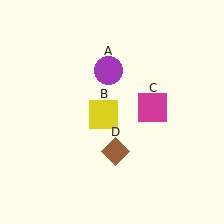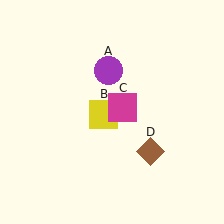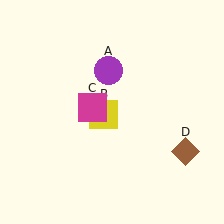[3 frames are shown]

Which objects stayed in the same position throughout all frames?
Purple circle (object A) and yellow square (object B) remained stationary.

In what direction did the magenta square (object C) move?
The magenta square (object C) moved left.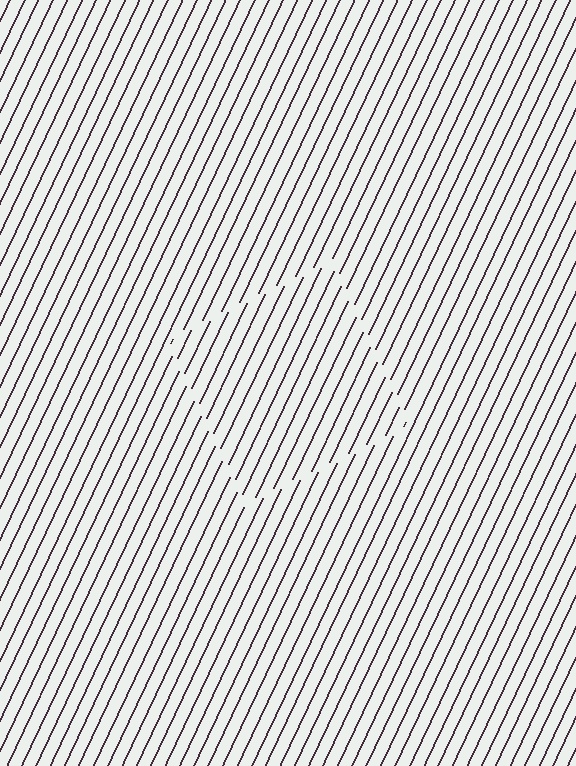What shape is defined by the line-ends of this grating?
An illusory square. The interior of the shape contains the same grating, shifted by half a period — the contour is defined by the phase discontinuity where line-ends from the inner and outer gratings abut.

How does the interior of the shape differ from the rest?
The interior of the shape contains the same grating, shifted by half a period — the contour is defined by the phase discontinuity where line-ends from the inner and outer gratings abut.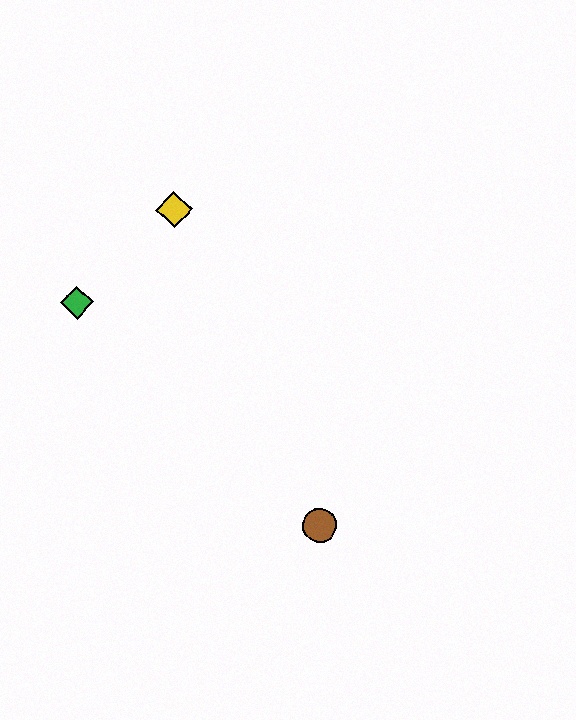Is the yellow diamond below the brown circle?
No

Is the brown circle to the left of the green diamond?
No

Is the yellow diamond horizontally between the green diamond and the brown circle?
Yes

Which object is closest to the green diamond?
The yellow diamond is closest to the green diamond.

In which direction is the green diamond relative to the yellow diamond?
The green diamond is to the left of the yellow diamond.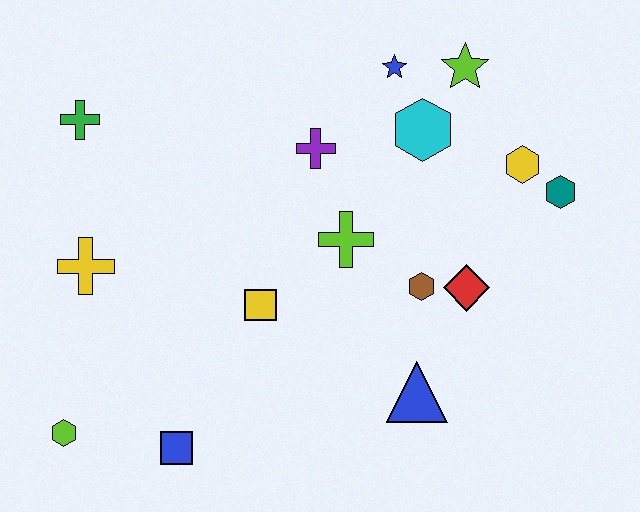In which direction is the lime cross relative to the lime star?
The lime cross is below the lime star.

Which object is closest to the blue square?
The lime hexagon is closest to the blue square.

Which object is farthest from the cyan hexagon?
The lime hexagon is farthest from the cyan hexagon.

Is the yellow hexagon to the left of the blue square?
No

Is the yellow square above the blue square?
Yes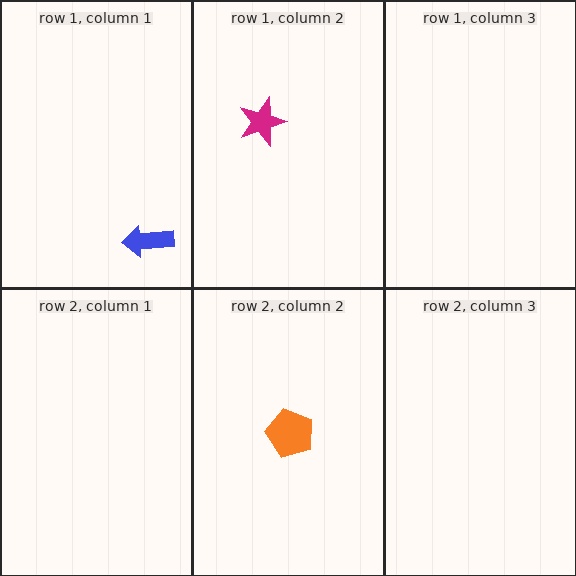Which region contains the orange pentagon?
The row 2, column 2 region.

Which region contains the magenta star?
The row 1, column 2 region.